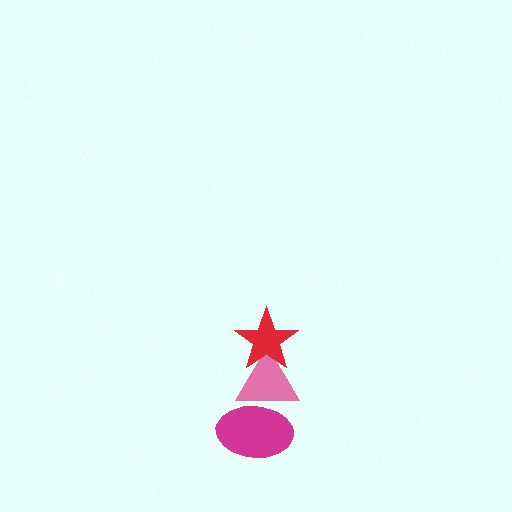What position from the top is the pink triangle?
The pink triangle is 2nd from the top.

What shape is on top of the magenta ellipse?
The pink triangle is on top of the magenta ellipse.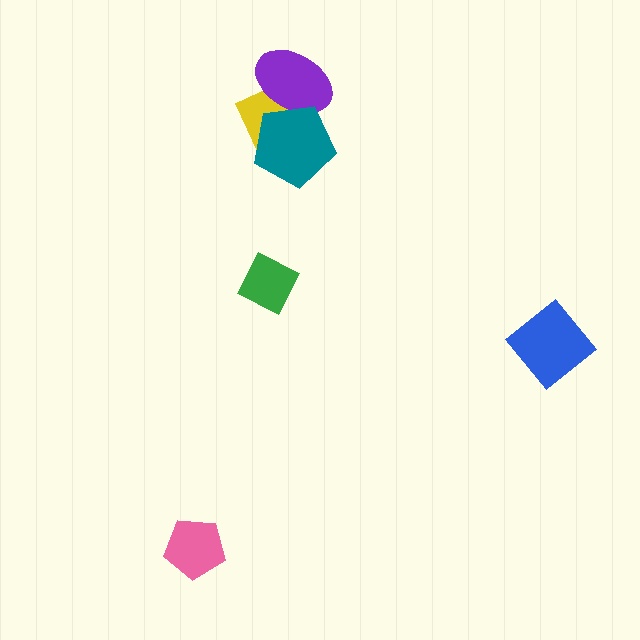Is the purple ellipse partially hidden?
Yes, it is partially covered by another shape.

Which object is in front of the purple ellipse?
The teal pentagon is in front of the purple ellipse.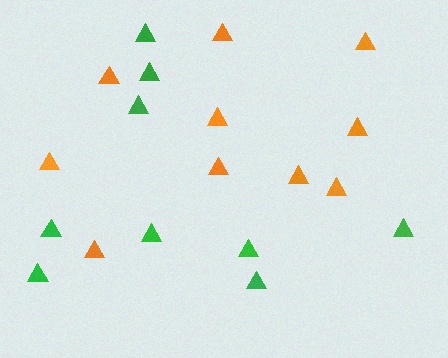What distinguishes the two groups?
There are 2 groups: one group of orange triangles (10) and one group of green triangles (9).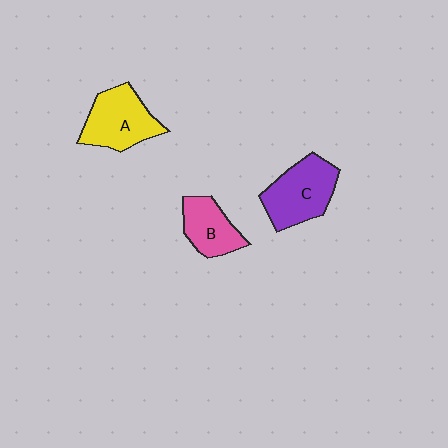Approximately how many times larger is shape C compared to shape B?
Approximately 1.4 times.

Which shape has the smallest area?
Shape B (pink).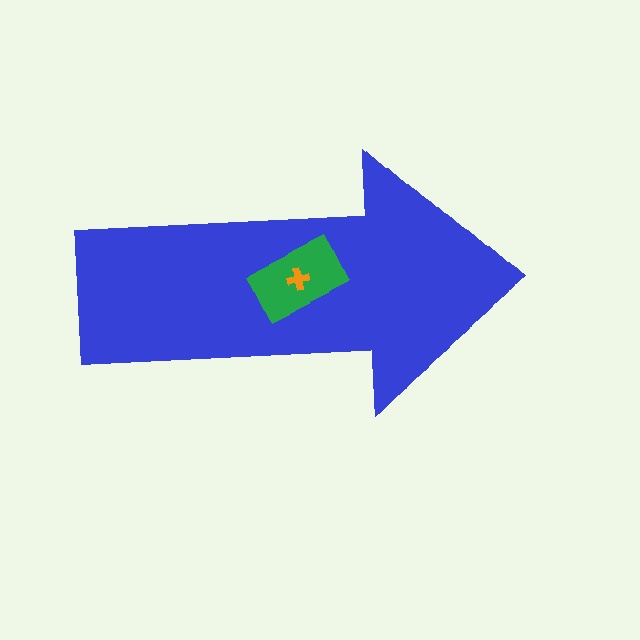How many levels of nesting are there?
3.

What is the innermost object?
The orange cross.